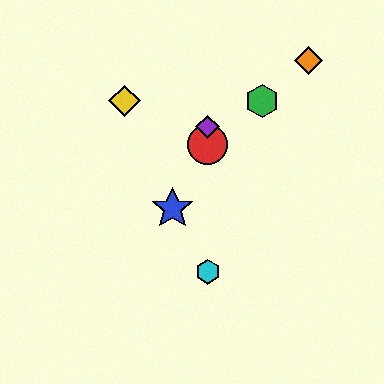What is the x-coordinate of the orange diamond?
The orange diamond is at x≈309.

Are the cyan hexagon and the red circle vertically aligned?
Yes, both are at x≈208.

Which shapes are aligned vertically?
The red circle, the purple diamond, the cyan hexagon are aligned vertically.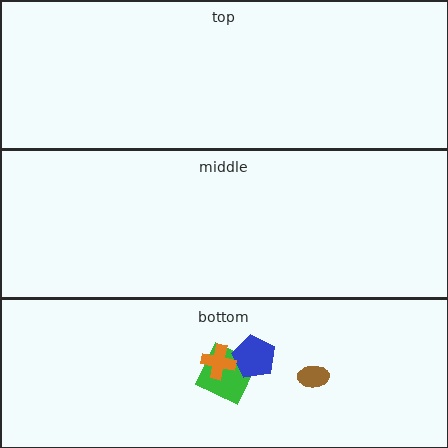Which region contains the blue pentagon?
The bottom region.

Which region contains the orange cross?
The bottom region.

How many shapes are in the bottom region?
4.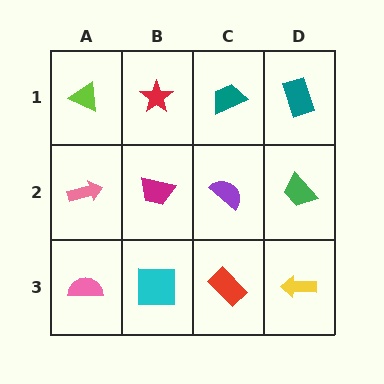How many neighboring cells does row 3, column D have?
2.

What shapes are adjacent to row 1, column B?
A magenta trapezoid (row 2, column B), a lime triangle (row 1, column A), a teal trapezoid (row 1, column C).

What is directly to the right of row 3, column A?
A cyan square.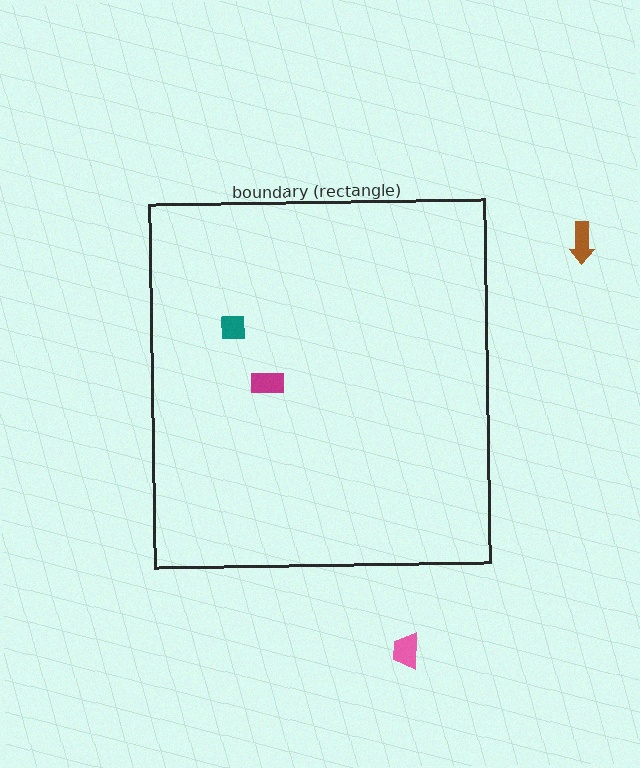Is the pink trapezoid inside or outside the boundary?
Outside.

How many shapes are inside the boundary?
2 inside, 2 outside.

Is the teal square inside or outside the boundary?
Inside.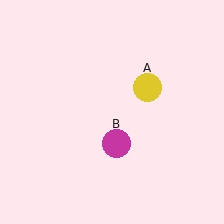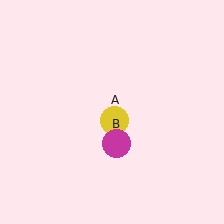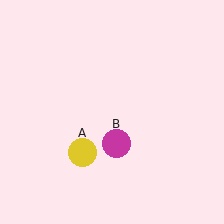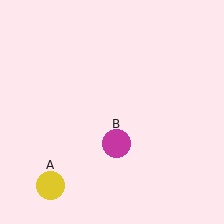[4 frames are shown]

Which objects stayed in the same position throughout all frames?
Magenta circle (object B) remained stationary.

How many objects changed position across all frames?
1 object changed position: yellow circle (object A).